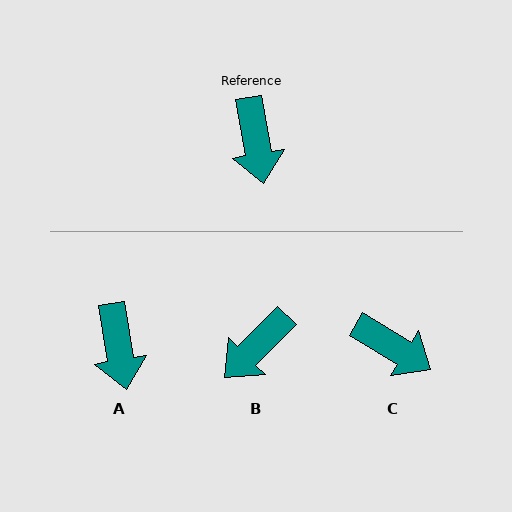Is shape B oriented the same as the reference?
No, it is off by about 55 degrees.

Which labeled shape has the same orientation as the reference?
A.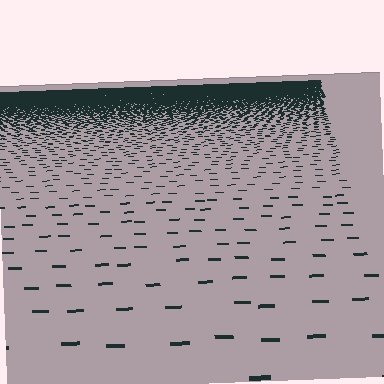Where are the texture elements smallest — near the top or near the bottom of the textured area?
Near the top.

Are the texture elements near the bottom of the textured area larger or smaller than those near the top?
Larger. Near the bottom, elements are closer to the viewer and appear at a bigger on-screen size.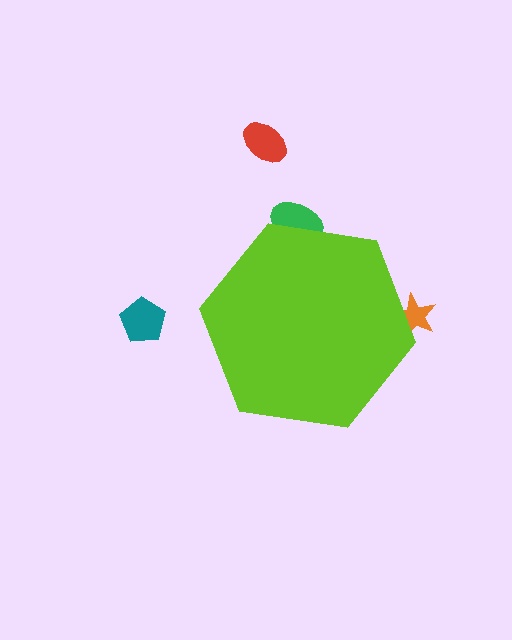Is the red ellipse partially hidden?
No, the red ellipse is fully visible.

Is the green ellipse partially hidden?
Yes, the green ellipse is partially hidden behind the lime hexagon.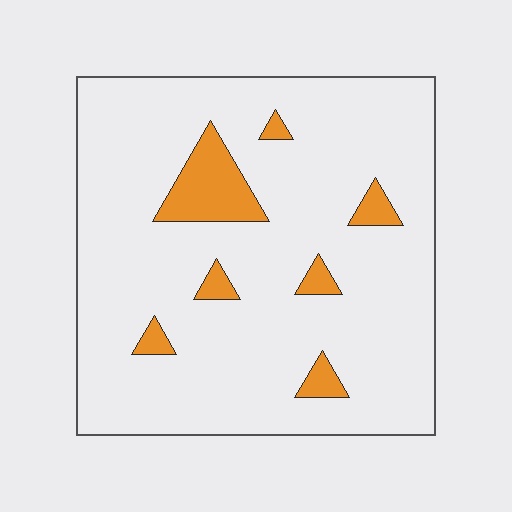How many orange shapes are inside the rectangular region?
7.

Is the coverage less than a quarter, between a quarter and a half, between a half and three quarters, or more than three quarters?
Less than a quarter.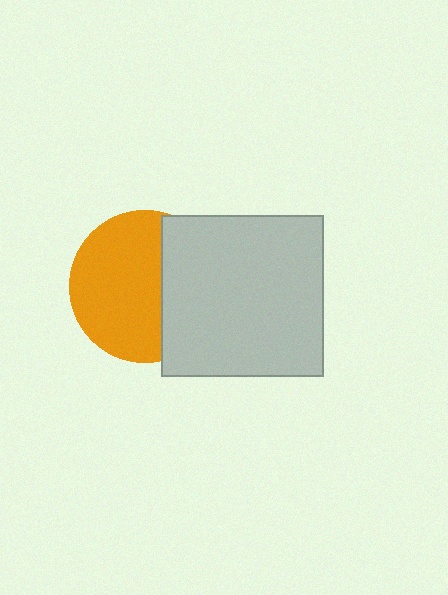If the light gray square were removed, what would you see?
You would see the complete orange circle.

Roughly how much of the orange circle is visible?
About half of it is visible (roughly 64%).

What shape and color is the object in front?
The object in front is a light gray square.